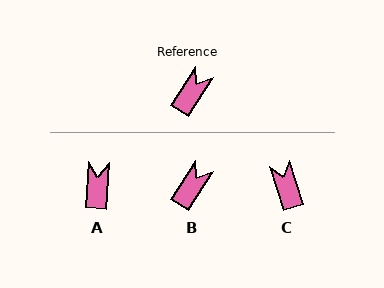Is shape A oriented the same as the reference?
No, it is off by about 29 degrees.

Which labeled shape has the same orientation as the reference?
B.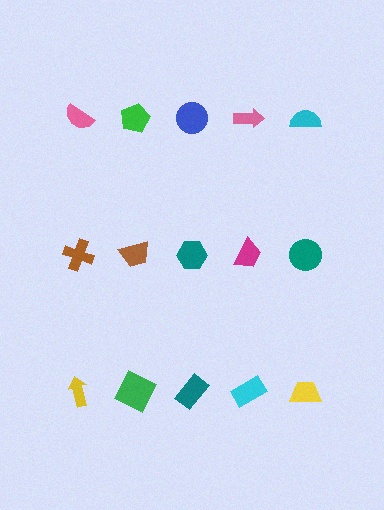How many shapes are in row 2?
5 shapes.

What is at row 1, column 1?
A pink semicircle.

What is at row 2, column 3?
A teal hexagon.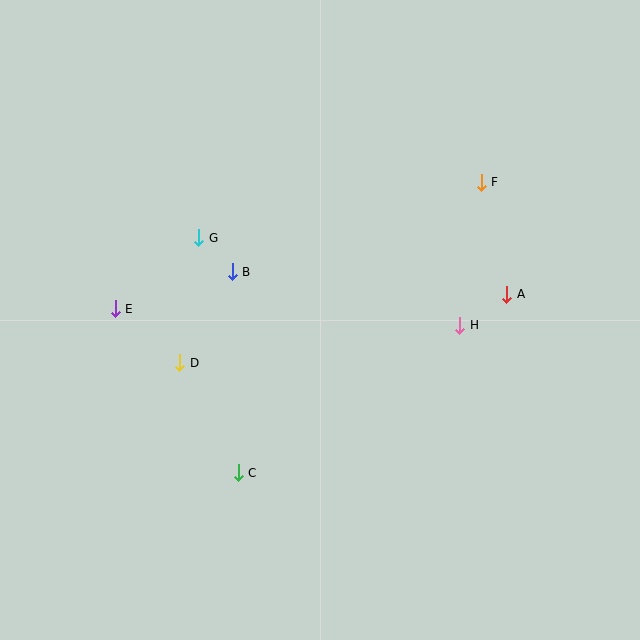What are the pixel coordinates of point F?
Point F is at (481, 182).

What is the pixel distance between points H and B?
The distance between H and B is 233 pixels.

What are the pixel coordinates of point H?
Point H is at (460, 325).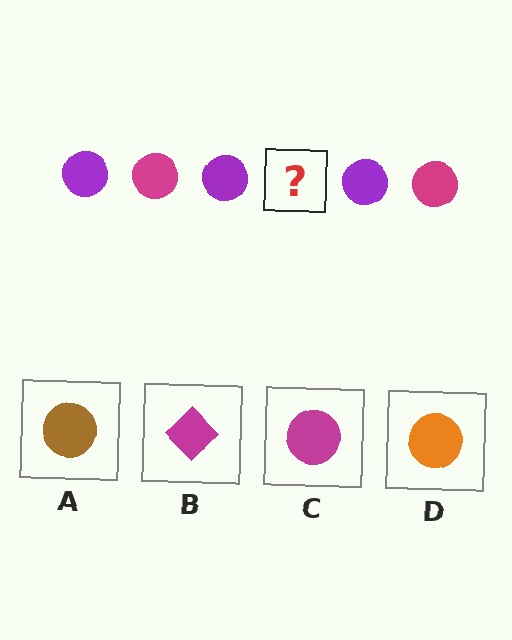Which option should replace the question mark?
Option C.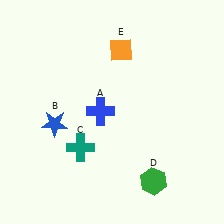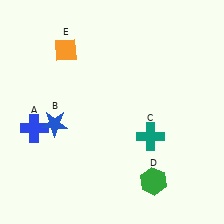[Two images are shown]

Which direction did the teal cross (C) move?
The teal cross (C) moved right.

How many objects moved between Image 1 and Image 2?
3 objects moved between the two images.